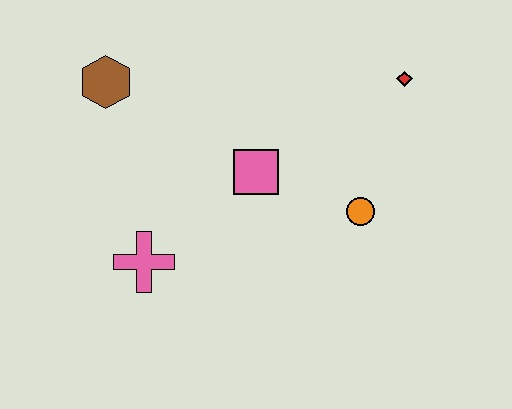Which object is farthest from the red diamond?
The pink cross is farthest from the red diamond.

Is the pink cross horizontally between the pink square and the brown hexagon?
Yes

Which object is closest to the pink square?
The orange circle is closest to the pink square.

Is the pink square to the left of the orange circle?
Yes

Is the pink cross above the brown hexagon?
No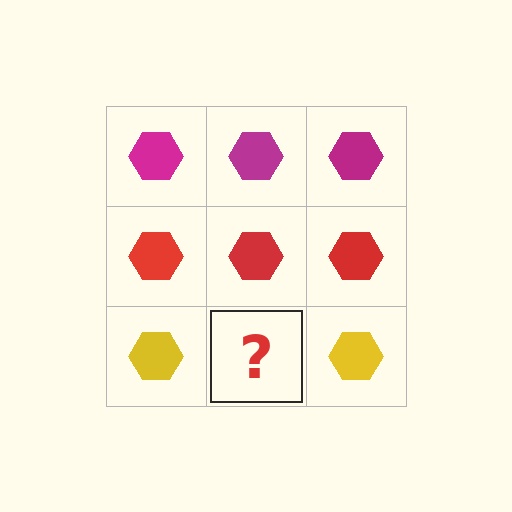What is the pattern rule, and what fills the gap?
The rule is that each row has a consistent color. The gap should be filled with a yellow hexagon.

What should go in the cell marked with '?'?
The missing cell should contain a yellow hexagon.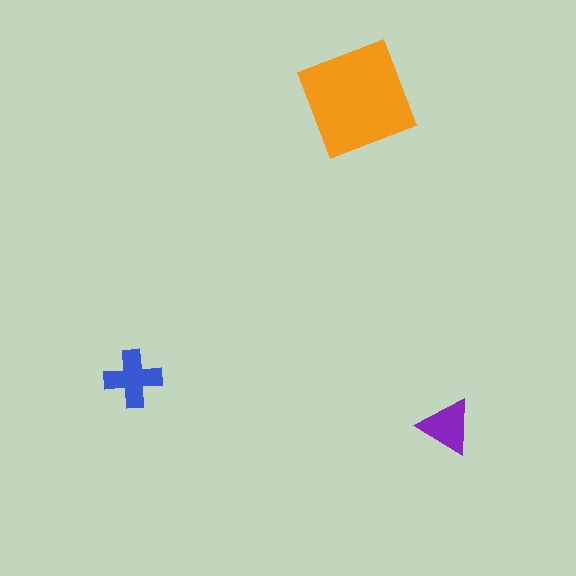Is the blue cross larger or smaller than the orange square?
Smaller.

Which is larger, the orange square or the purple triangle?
The orange square.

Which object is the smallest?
The purple triangle.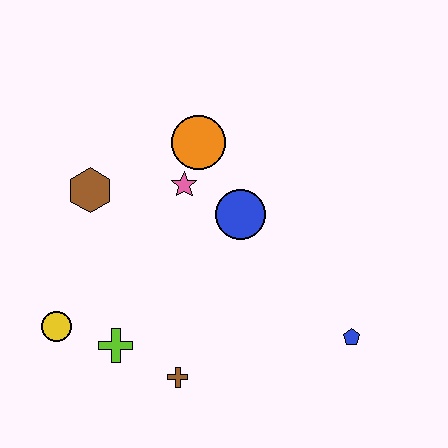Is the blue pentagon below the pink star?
Yes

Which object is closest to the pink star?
The orange circle is closest to the pink star.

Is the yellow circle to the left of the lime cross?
Yes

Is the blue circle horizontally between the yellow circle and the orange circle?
No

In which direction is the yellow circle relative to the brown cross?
The yellow circle is to the left of the brown cross.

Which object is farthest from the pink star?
The blue pentagon is farthest from the pink star.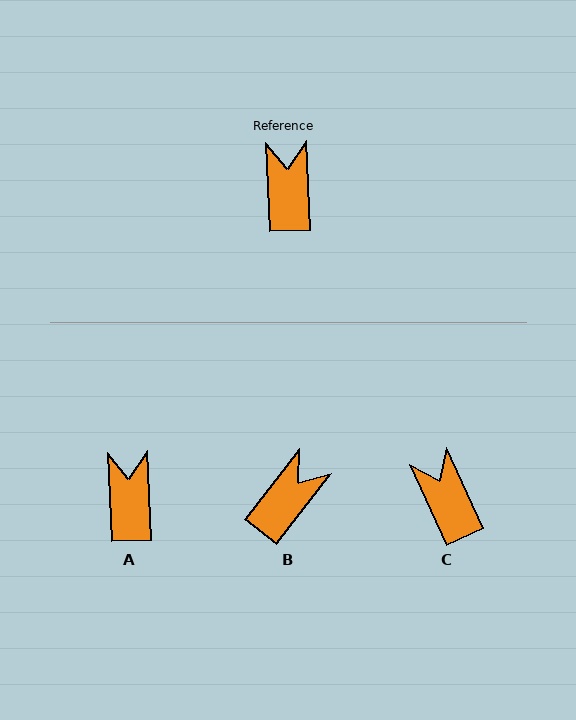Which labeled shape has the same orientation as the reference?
A.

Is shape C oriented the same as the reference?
No, it is off by about 22 degrees.